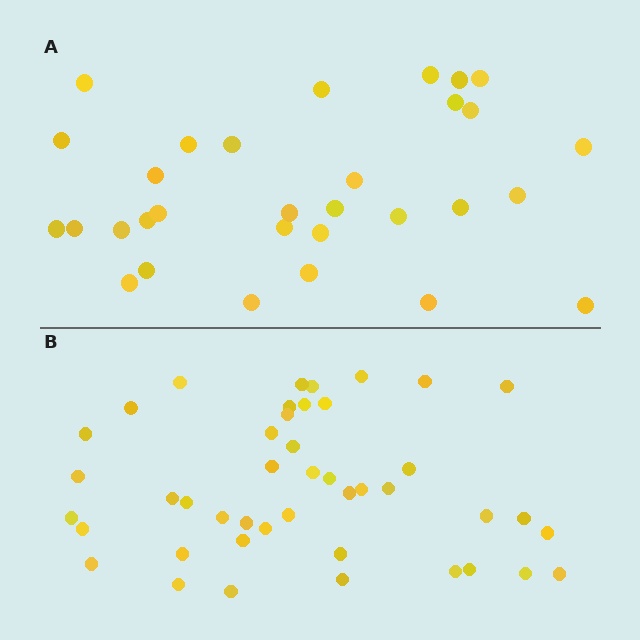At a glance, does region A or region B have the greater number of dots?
Region B (the bottom region) has more dots.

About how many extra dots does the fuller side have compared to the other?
Region B has approximately 15 more dots than region A.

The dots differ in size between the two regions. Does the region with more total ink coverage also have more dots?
No. Region A has more total ink coverage because its dots are larger, but region B actually contains more individual dots. Total area can be misleading — the number of items is what matters here.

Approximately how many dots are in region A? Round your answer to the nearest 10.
About 30 dots. (The exact count is 31, which rounds to 30.)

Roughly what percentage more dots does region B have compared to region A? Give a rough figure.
About 40% more.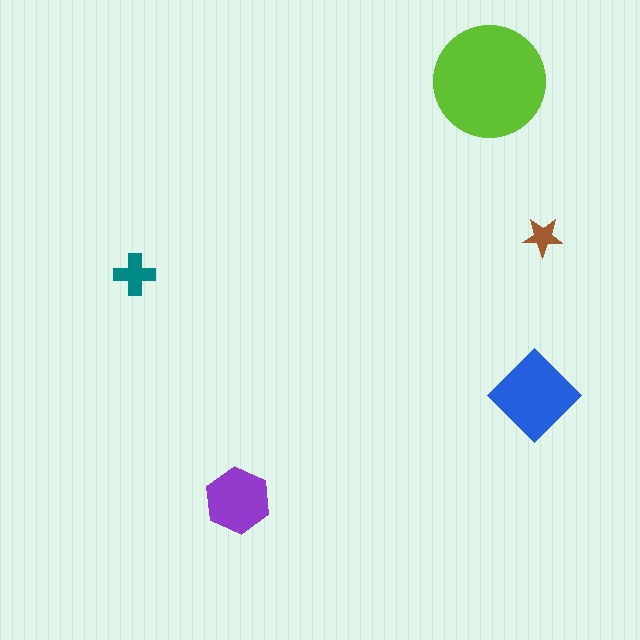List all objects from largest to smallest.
The lime circle, the blue diamond, the purple hexagon, the teal cross, the brown star.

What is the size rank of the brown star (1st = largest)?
5th.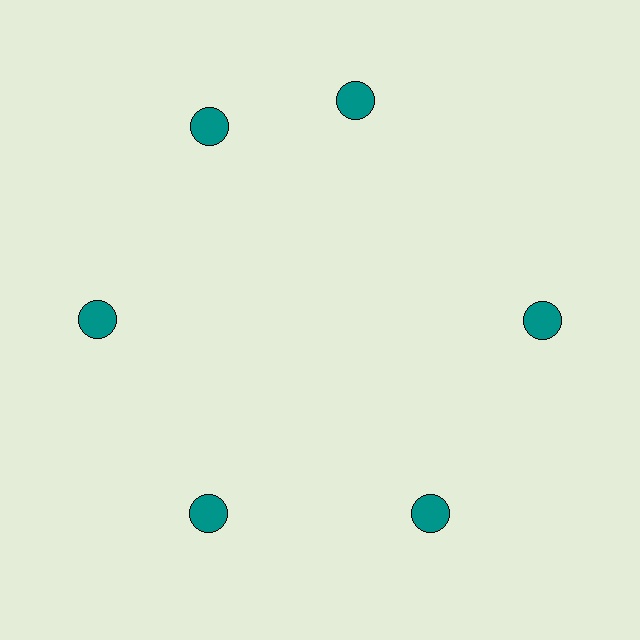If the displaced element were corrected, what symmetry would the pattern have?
It would have 6-fold rotational symmetry — the pattern would map onto itself every 60 degrees.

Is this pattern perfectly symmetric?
No. The 6 teal circles are arranged in a ring, but one element near the 1 o'clock position is rotated out of alignment along the ring, breaking the 6-fold rotational symmetry.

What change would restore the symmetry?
The symmetry would be restored by rotating it back into even spacing with its neighbors so that all 6 circles sit at equal angles and equal distance from the center.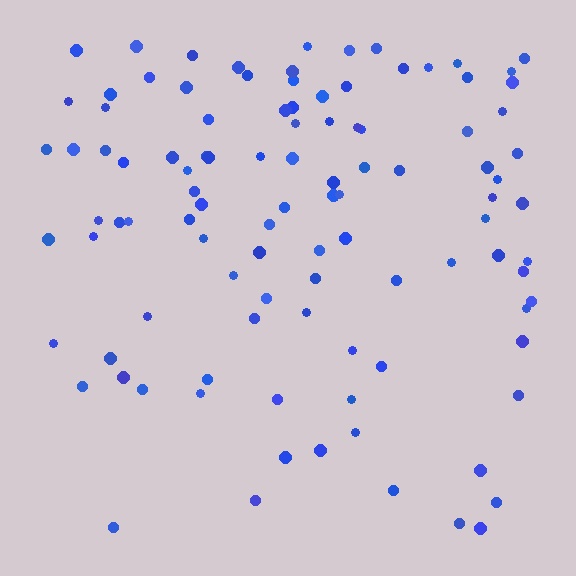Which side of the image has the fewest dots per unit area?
The bottom.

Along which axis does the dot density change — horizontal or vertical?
Vertical.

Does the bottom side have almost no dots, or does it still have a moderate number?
Still a moderate number, just noticeably fewer than the top.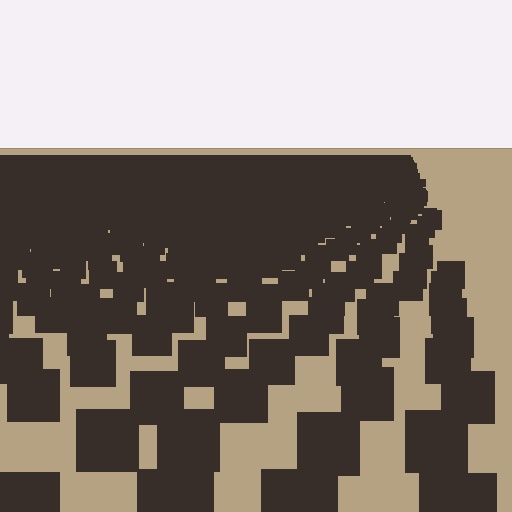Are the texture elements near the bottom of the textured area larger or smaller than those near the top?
Larger. Near the bottom, elements are closer to the viewer and appear at a bigger on-screen size.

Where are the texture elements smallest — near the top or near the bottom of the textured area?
Near the top.